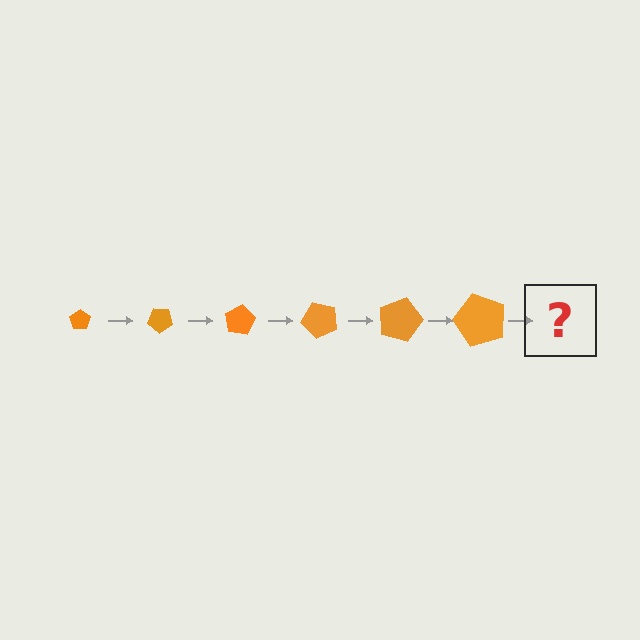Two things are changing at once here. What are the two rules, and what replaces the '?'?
The two rules are that the pentagon grows larger each step and it rotates 40 degrees each step. The '?' should be a pentagon, larger than the previous one and rotated 240 degrees from the start.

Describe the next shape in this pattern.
It should be a pentagon, larger than the previous one and rotated 240 degrees from the start.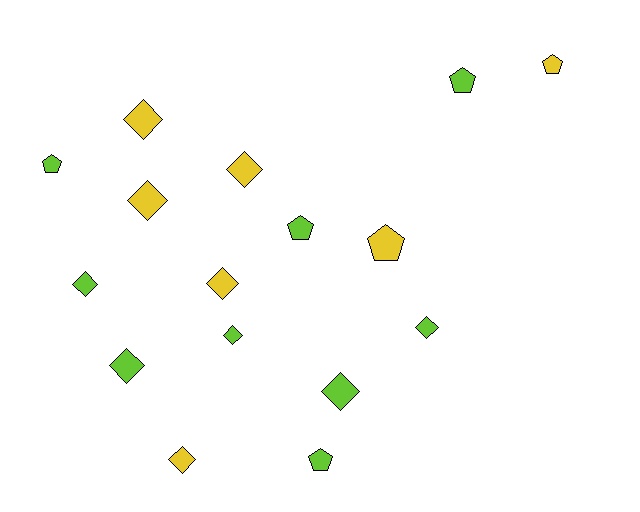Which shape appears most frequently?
Diamond, with 10 objects.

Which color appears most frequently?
Lime, with 9 objects.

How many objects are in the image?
There are 16 objects.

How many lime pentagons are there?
There are 4 lime pentagons.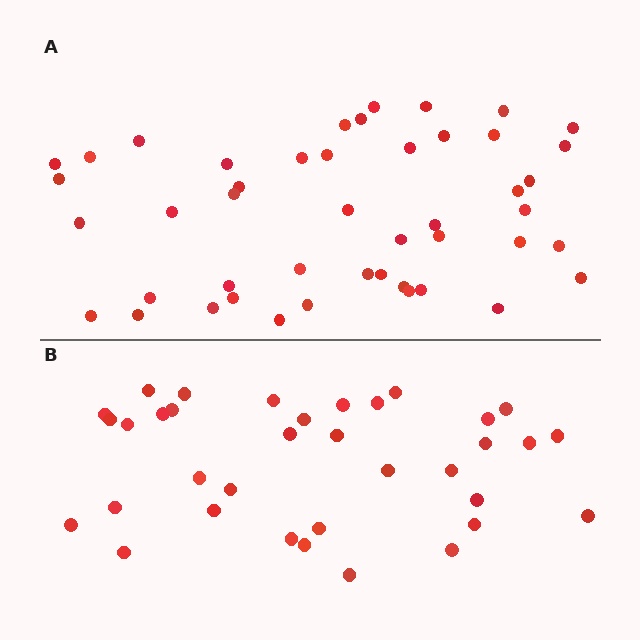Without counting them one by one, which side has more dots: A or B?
Region A (the top region) has more dots.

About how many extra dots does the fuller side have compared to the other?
Region A has roughly 12 or so more dots than region B.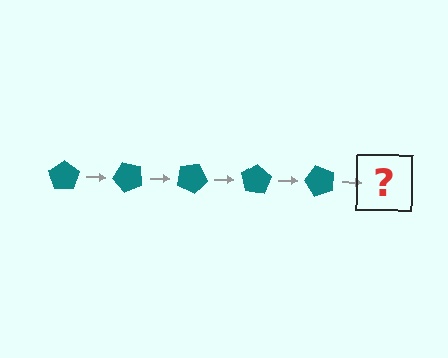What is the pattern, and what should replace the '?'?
The pattern is that the pentagon rotates 50 degrees each step. The '?' should be a teal pentagon rotated 250 degrees.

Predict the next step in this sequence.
The next step is a teal pentagon rotated 250 degrees.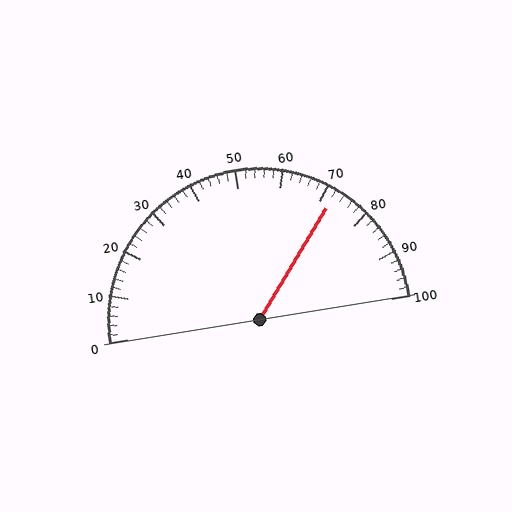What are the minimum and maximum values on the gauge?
The gauge ranges from 0 to 100.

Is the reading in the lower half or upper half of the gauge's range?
The reading is in the upper half of the range (0 to 100).